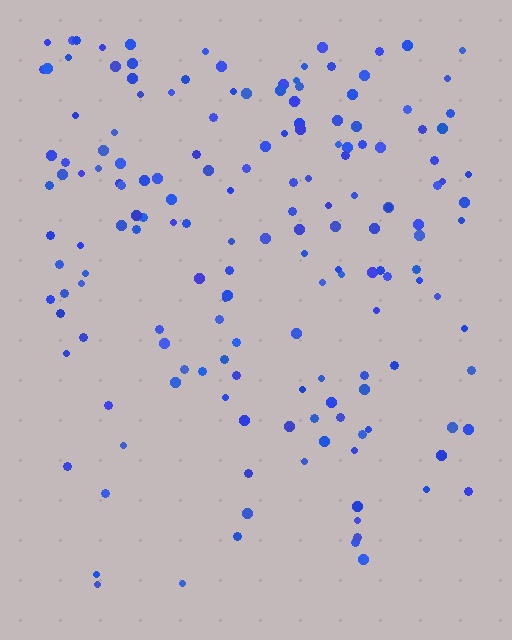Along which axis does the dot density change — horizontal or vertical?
Vertical.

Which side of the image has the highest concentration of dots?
The top.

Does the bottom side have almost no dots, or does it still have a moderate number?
Still a moderate number, just noticeably fewer than the top.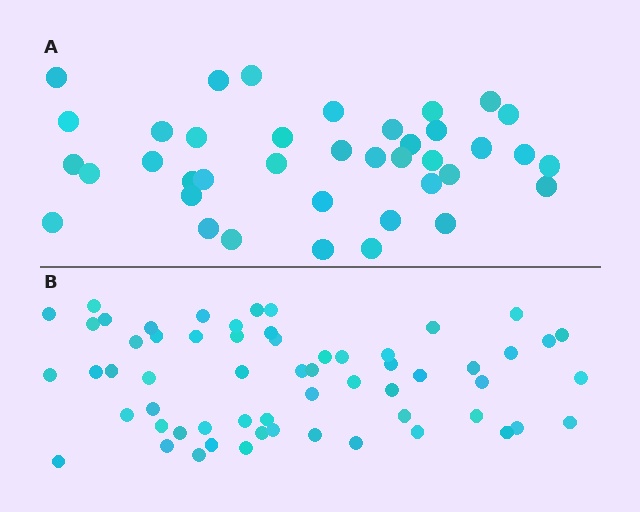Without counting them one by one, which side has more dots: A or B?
Region B (the bottom region) has more dots.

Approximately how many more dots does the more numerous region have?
Region B has approximately 20 more dots than region A.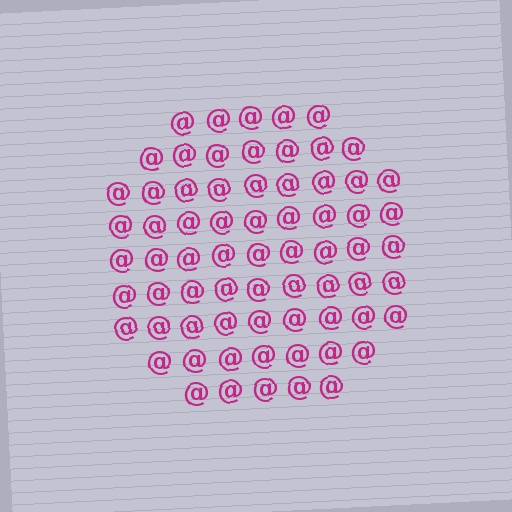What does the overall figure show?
The overall figure shows a circle.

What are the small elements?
The small elements are at signs.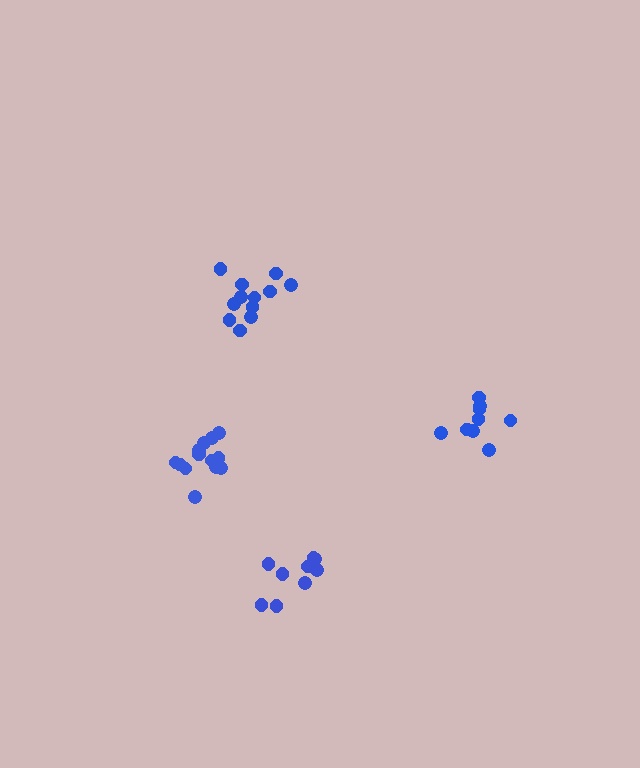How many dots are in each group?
Group 1: 13 dots, Group 2: 9 dots, Group 3: 9 dots, Group 4: 12 dots (43 total).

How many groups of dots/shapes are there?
There are 4 groups.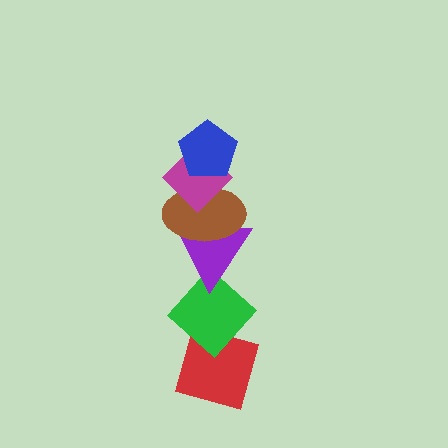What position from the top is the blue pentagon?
The blue pentagon is 1st from the top.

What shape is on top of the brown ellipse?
The magenta diamond is on top of the brown ellipse.